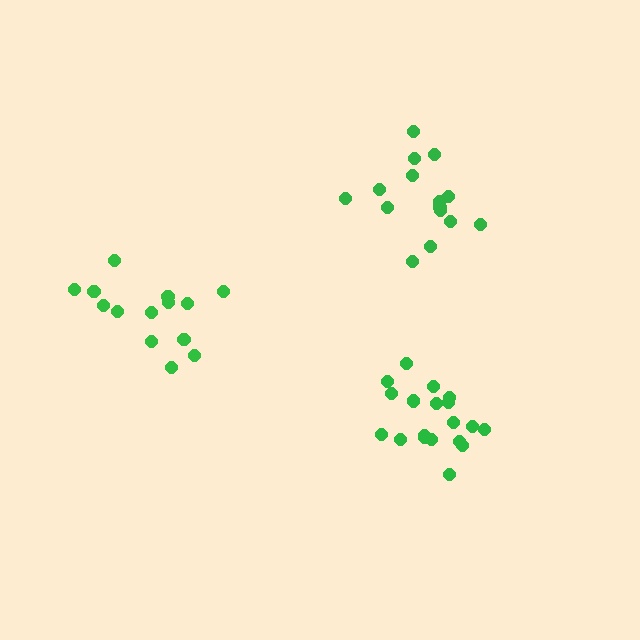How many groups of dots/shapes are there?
There are 3 groups.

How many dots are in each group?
Group 1: 15 dots, Group 2: 19 dots, Group 3: 14 dots (48 total).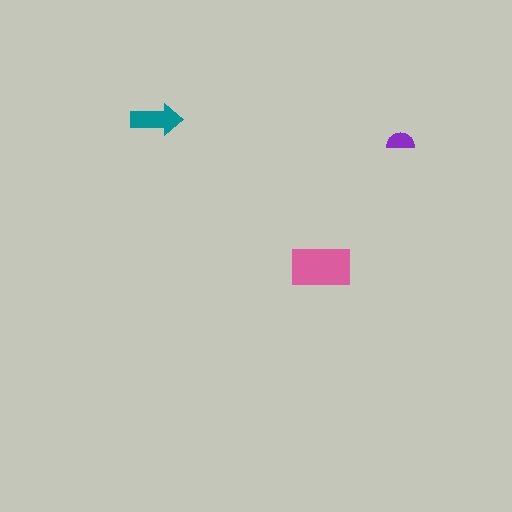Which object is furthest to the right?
The purple semicircle is rightmost.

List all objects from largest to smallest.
The pink rectangle, the teal arrow, the purple semicircle.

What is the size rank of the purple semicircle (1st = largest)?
3rd.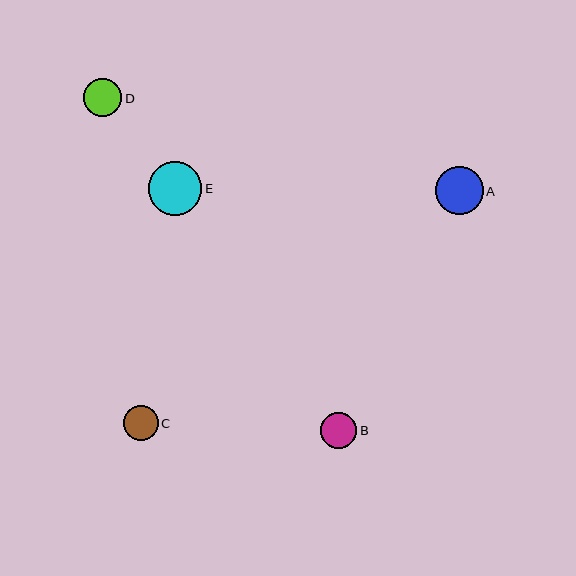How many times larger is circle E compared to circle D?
Circle E is approximately 1.4 times the size of circle D.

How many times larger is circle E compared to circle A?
Circle E is approximately 1.1 times the size of circle A.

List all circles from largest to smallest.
From largest to smallest: E, A, D, B, C.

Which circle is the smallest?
Circle C is the smallest with a size of approximately 35 pixels.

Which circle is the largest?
Circle E is the largest with a size of approximately 53 pixels.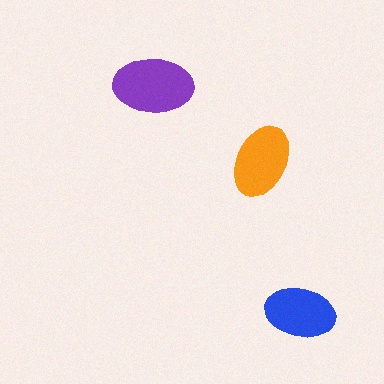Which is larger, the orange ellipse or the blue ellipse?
The orange one.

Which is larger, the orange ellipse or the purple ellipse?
The purple one.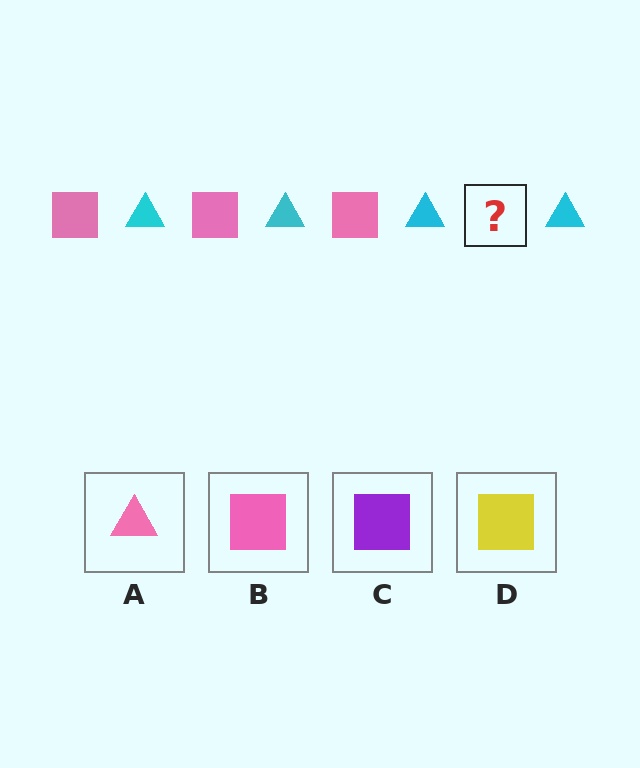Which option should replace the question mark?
Option B.